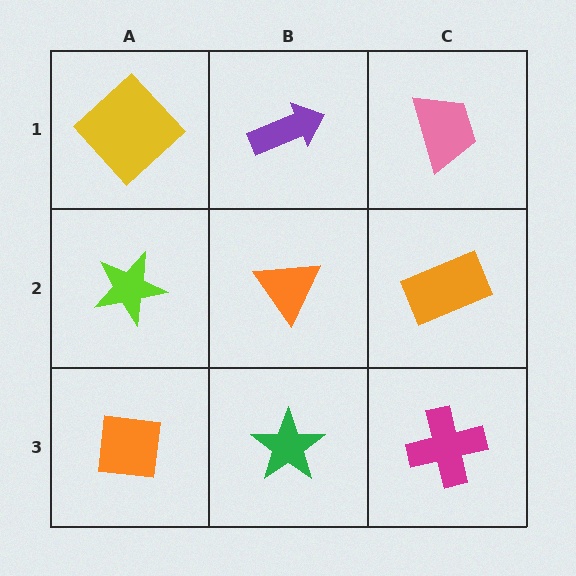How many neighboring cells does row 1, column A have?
2.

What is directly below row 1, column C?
An orange rectangle.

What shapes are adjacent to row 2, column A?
A yellow diamond (row 1, column A), an orange square (row 3, column A), an orange triangle (row 2, column B).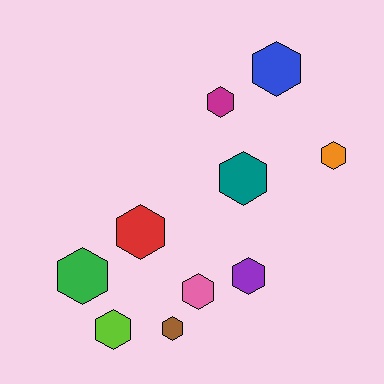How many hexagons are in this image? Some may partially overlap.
There are 10 hexagons.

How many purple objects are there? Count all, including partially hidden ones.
There is 1 purple object.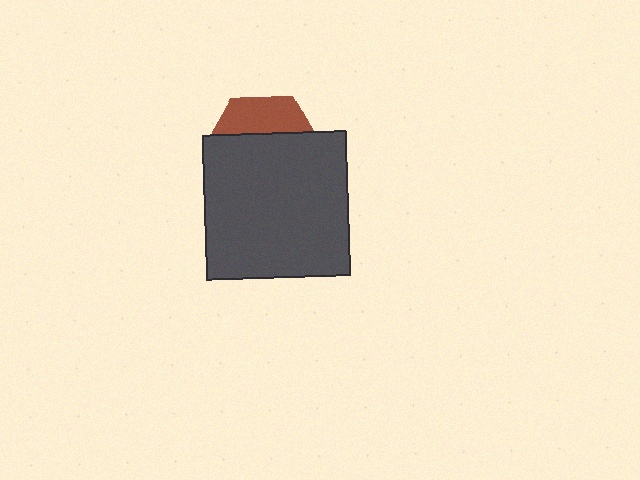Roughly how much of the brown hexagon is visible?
A small part of it is visible (roughly 30%).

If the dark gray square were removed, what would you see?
You would see the complete brown hexagon.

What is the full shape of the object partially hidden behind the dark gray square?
The partially hidden object is a brown hexagon.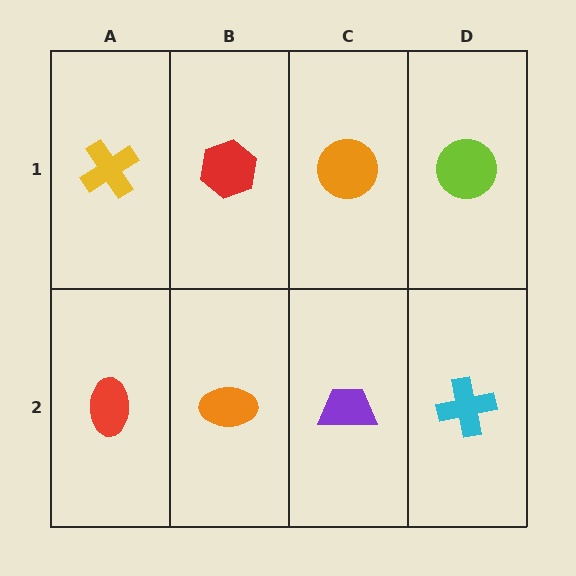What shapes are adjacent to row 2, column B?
A red hexagon (row 1, column B), a red ellipse (row 2, column A), a purple trapezoid (row 2, column C).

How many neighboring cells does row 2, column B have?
3.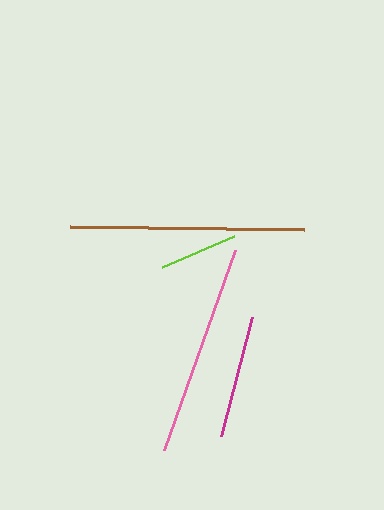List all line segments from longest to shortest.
From longest to shortest: brown, pink, magenta, lime.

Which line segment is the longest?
The brown line is the longest at approximately 234 pixels.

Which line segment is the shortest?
The lime line is the shortest at approximately 78 pixels.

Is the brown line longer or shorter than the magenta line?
The brown line is longer than the magenta line.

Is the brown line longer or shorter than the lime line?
The brown line is longer than the lime line.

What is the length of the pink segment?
The pink segment is approximately 213 pixels long.